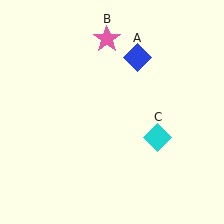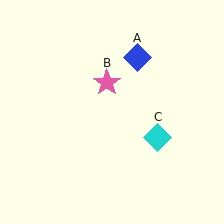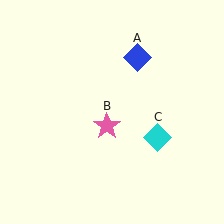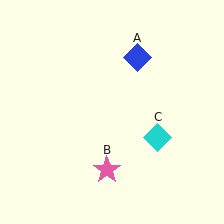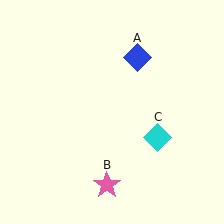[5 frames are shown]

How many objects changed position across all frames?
1 object changed position: pink star (object B).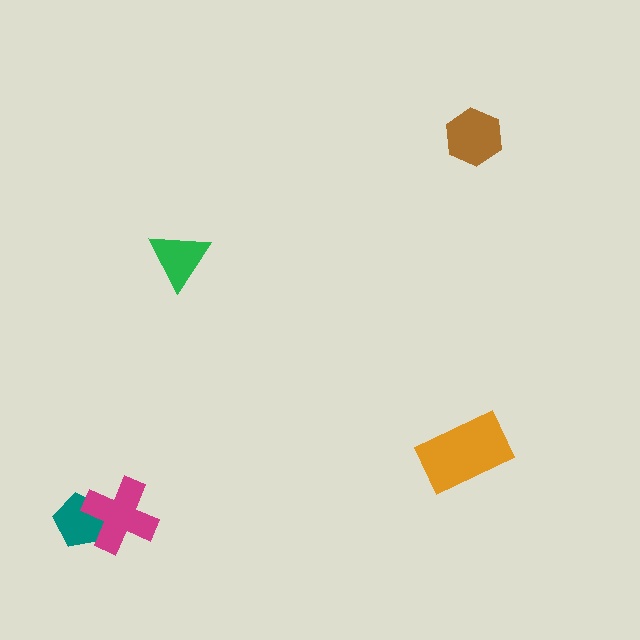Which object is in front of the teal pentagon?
The magenta cross is in front of the teal pentagon.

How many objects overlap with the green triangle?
0 objects overlap with the green triangle.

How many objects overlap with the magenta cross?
1 object overlaps with the magenta cross.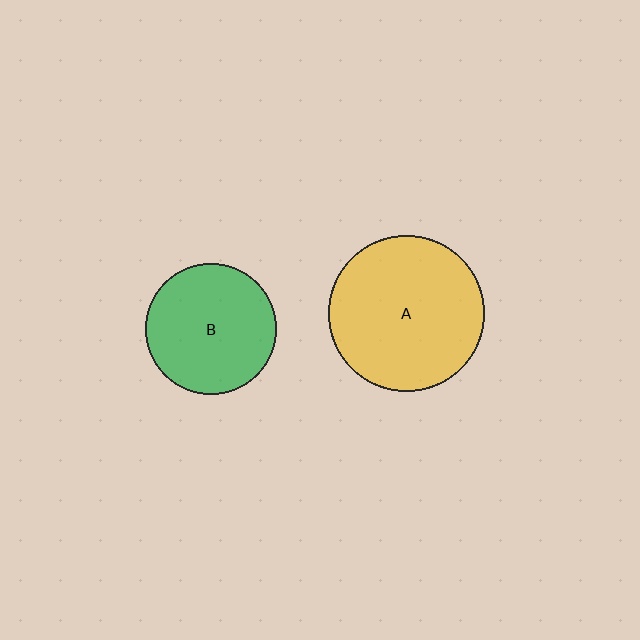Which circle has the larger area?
Circle A (yellow).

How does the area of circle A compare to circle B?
Approximately 1.4 times.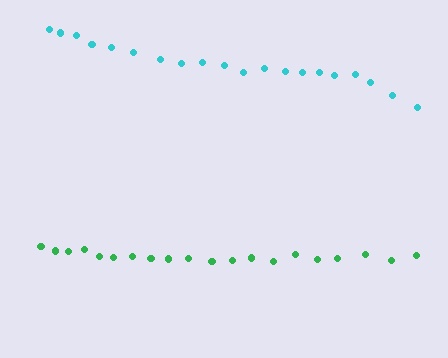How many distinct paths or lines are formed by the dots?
There are 2 distinct paths.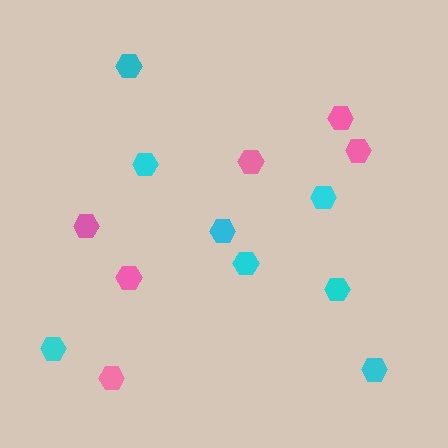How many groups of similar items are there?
There are 2 groups: one group of cyan hexagons (8) and one group of pink hexagons (6).